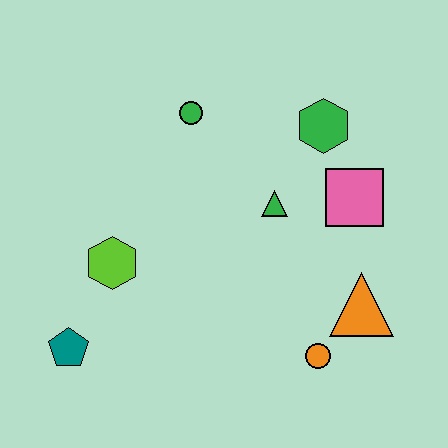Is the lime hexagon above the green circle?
No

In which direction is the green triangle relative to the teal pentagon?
The green triangle is to the right of the teal pentagon.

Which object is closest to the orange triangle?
The orange circle is closest to the orange triangle.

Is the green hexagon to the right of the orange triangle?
No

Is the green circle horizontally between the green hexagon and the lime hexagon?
Yes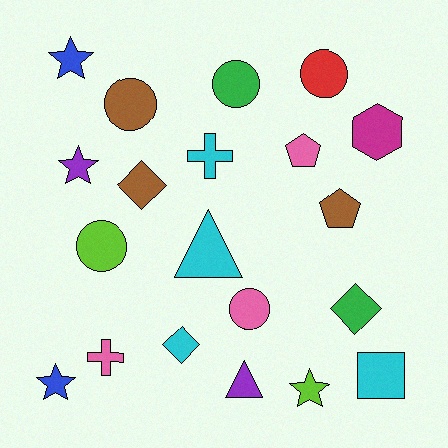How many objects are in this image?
There are 20 objects.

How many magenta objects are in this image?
There is 1 magenta object.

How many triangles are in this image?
There are 2 triangles.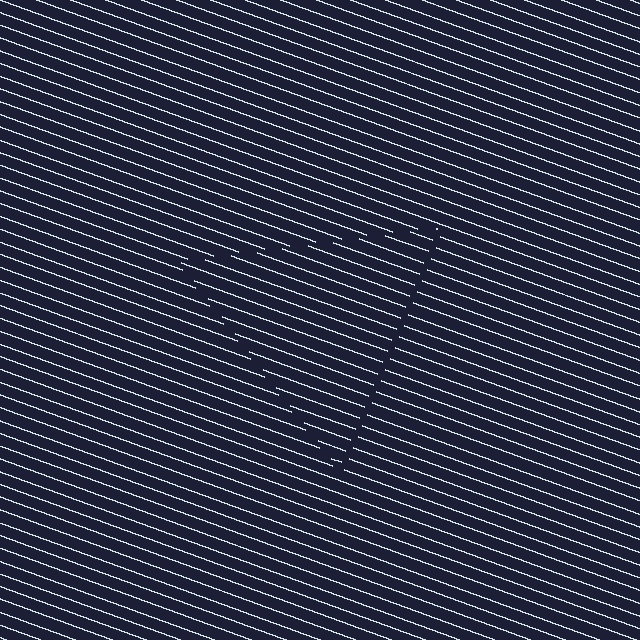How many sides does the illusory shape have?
3 sides — the line-ends trace a triangle.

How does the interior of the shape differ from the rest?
The interior of the shape contains the same grating, shifted by half a period — the contour is defined by the phase discontinuity where line-ends from the inner and outer gratings abut.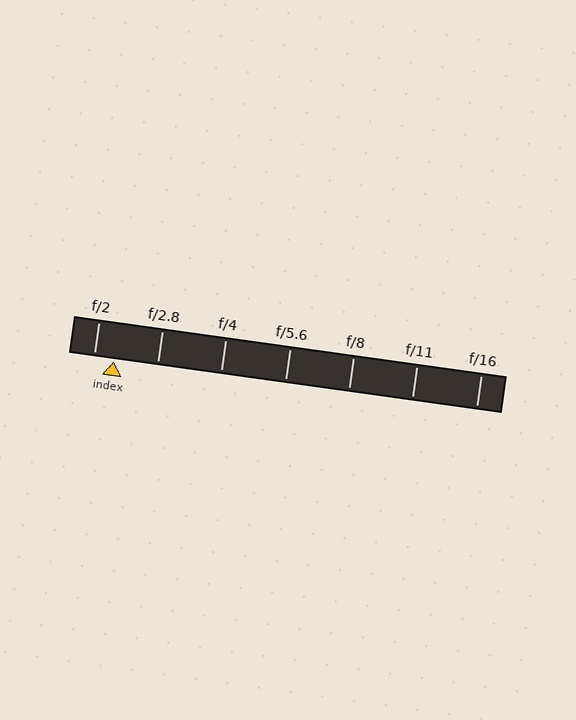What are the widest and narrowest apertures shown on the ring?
The widest aperture shown is f/2 and the narrowest is f/16.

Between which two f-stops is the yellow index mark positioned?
The index mark is between f/2 and f/2.8.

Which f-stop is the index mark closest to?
The index mark is closest to f/2.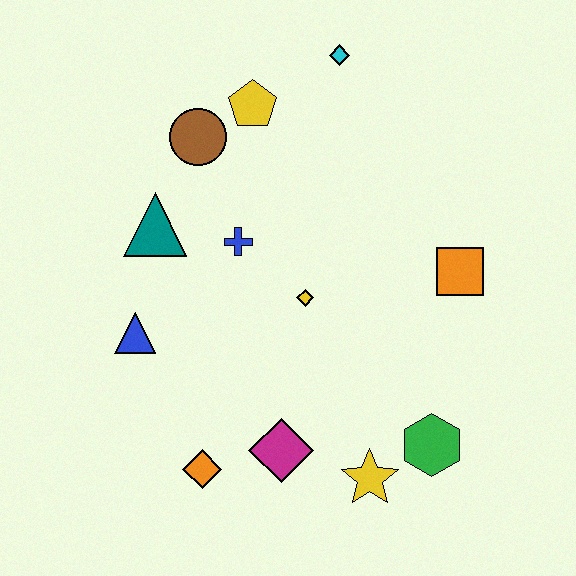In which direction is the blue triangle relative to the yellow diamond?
The blue triangle is to the left of the yellow diamond.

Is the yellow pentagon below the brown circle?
No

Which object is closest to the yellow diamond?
The blue cross is closest to the yellow diamond.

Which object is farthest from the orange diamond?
The cyan diamond is farthest from the orange diamond.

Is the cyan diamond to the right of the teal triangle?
Yes